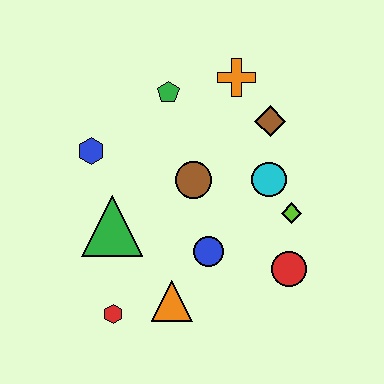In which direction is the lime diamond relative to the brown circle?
The lime diamond is to the right of the brown circle.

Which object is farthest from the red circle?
The blue hexagon is farthest from the red circle.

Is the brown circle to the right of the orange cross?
No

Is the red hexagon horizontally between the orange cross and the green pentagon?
No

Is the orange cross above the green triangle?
Yes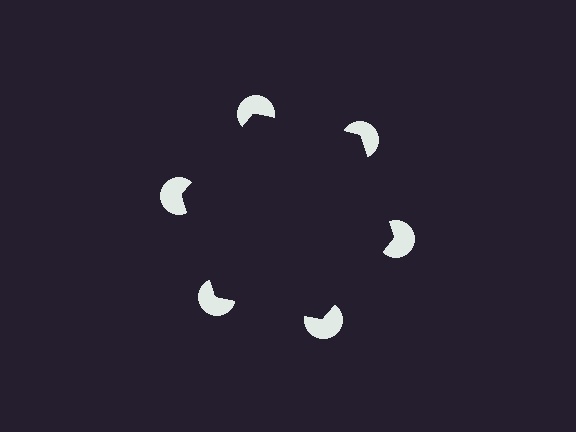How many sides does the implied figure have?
6 sides.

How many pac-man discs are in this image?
There are 6 — one at each vertex of the illusory hexagon.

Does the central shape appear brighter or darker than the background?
It typically appears slightly darker than the background, even though no actual brightness change is drawn.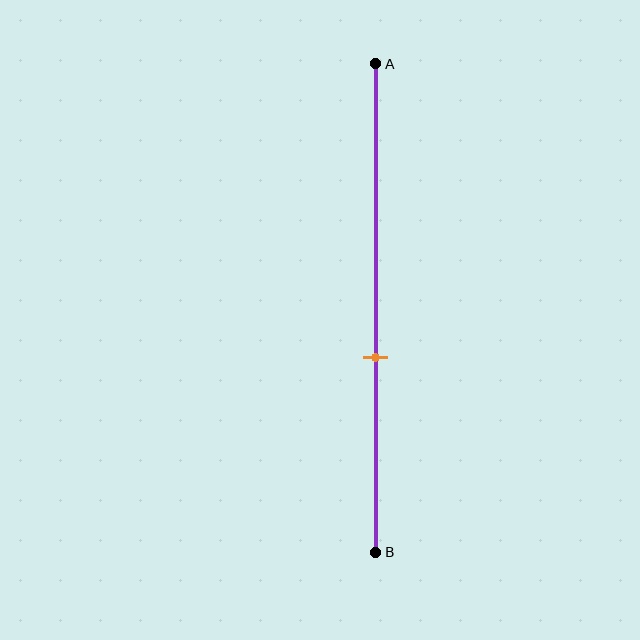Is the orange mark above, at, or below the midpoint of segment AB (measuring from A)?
The orange mark is below the midpoint of segment AB.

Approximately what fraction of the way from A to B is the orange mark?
The orange mark is approximately 60% of the way from A to B.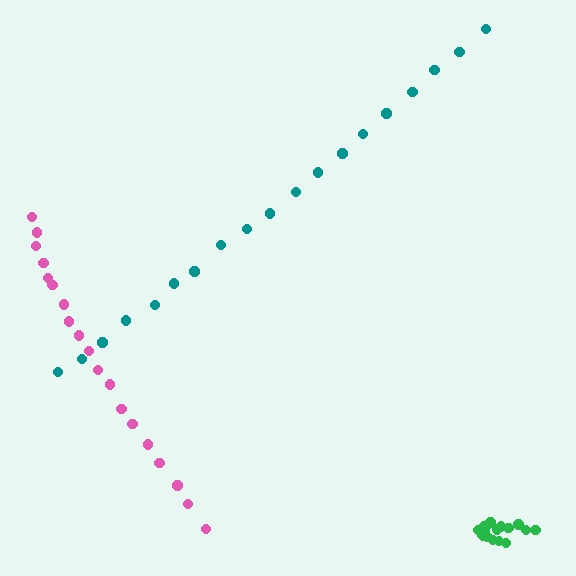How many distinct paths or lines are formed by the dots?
There are 3 distinct paths.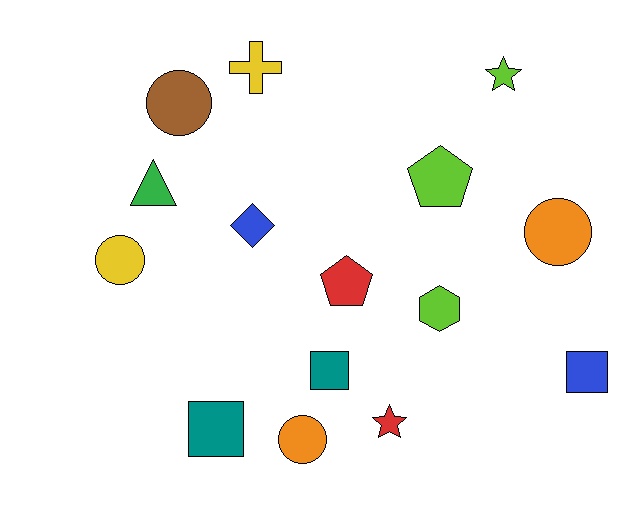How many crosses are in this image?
There is 1 cross.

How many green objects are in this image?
There is 1 green object.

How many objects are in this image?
There are 15 objects.